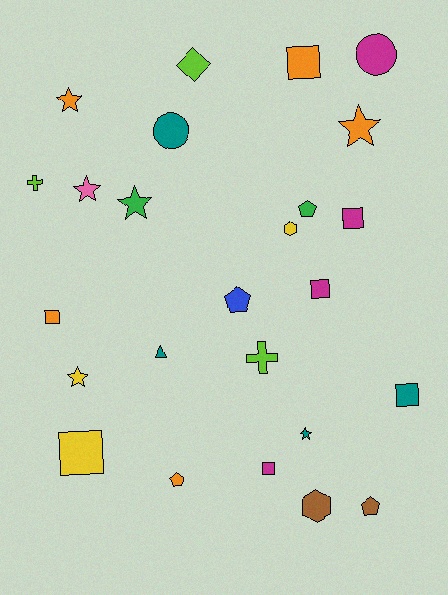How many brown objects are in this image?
There are 2 brown objects.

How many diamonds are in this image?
There is 1 diamond.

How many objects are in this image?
There are 25 objects.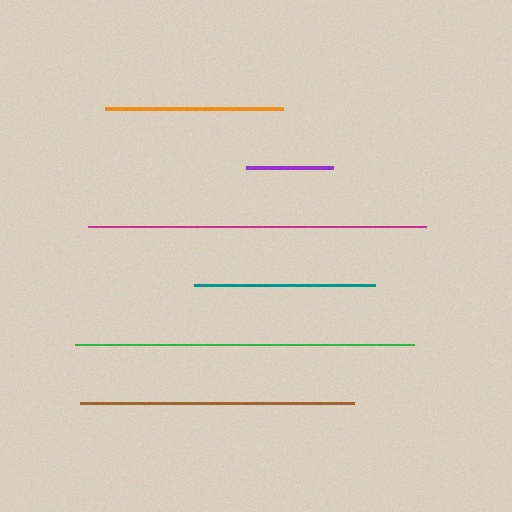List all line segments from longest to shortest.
From longest to shortest: green, magenta, brown, teal, orange, purple.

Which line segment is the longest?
The green line is the longest at approximately 339 pixels.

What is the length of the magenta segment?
The magenta segment is approximately 338 pixels long.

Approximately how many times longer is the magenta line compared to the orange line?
The magenta line is approximately 1.9 times the length of the orange line.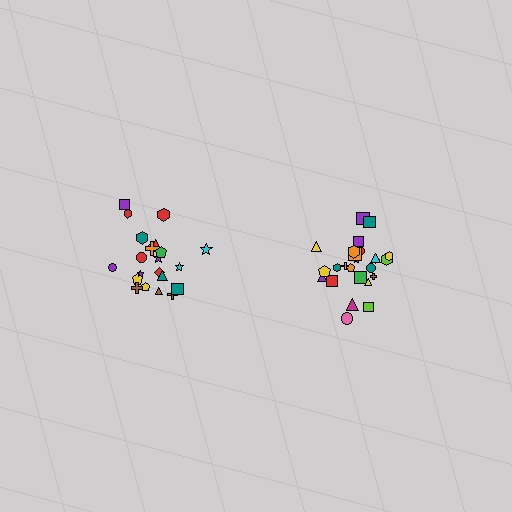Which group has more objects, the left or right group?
The right group.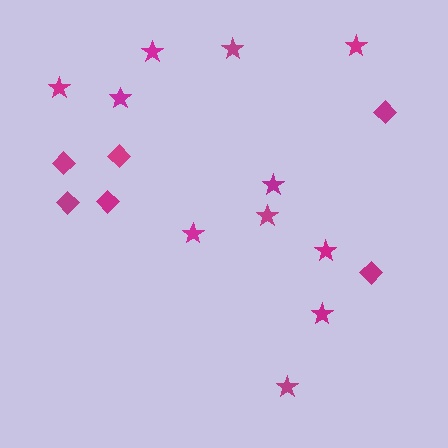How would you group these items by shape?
There are 2 groups: one group of diamonds (6) and one group of stars (11).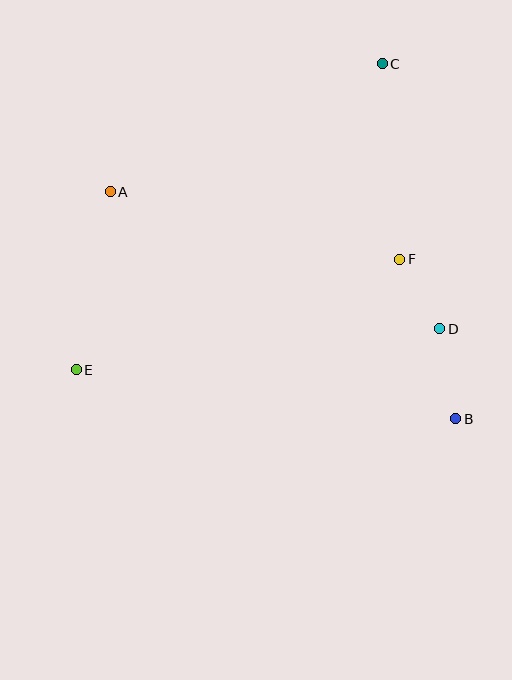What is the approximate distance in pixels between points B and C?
The distance between B and C is approximately 363 pixels.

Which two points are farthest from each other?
Points C and E are farthest from each other.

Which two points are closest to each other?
Points D and F are closest to each other.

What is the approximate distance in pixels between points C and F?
The distance between C and F is approximately 196 pixels.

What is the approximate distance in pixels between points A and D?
The distance between A and D is approximately 357 pixels.